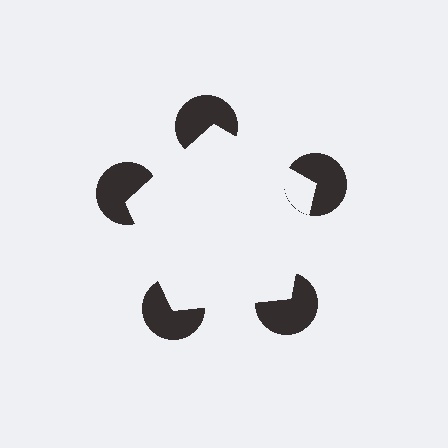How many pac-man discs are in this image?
There are 5 — one at each vertex of the illusory pentagon.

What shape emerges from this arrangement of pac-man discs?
An illusory pentagon — its edges are inferred from the aligned wedge cuts in the pac-man discs, not physically drawn.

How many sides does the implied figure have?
5 sides.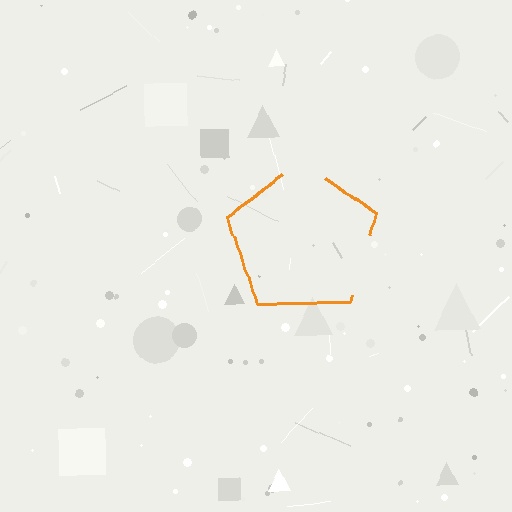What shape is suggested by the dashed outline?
The dashed outline suggests a pentagon.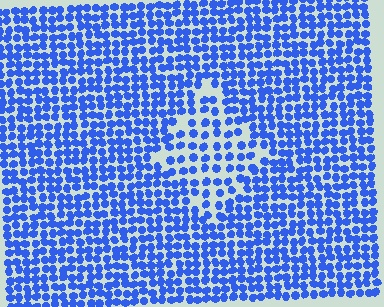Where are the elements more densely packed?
The elements are more densely packed outside the diamond boundary.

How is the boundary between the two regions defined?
The boundary is defined by a change in element density (approximately 1.7x ratio). All elements are the same color, size, and shape.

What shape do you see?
I see a diamond.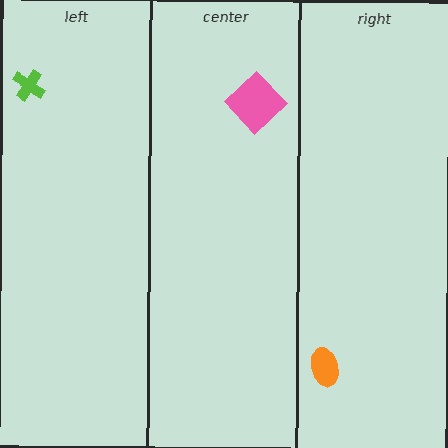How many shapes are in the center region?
1.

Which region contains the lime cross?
The left region.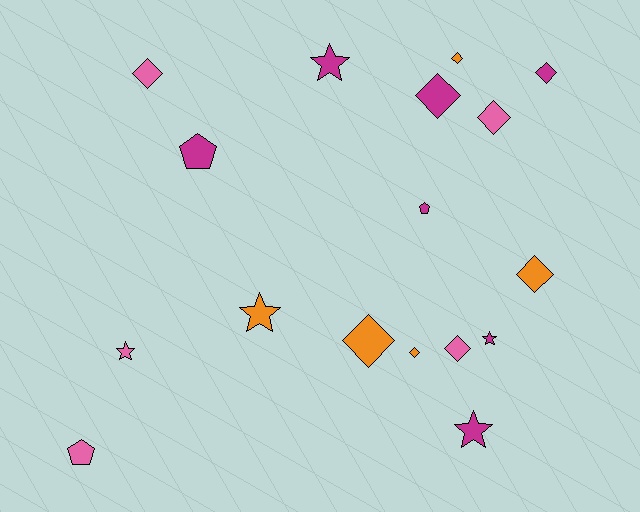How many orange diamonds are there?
There are 4 orange diamonds.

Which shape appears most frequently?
Diamond, with 9 objects.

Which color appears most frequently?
Magenta, with 7 objects.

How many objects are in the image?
There are 17 objects.